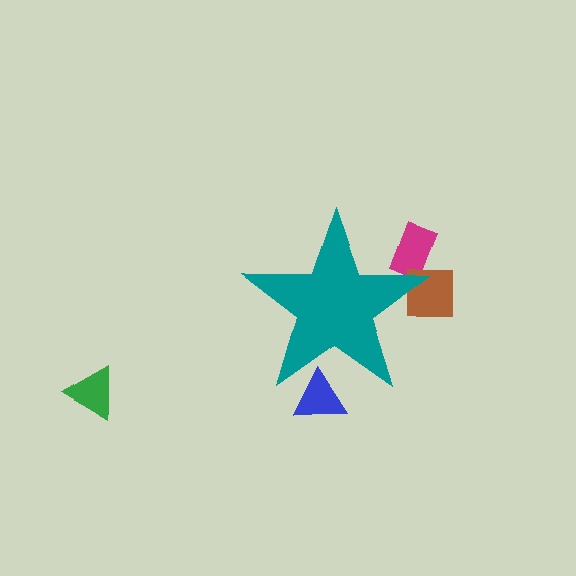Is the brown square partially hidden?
Yes, the brown square is partially hidden behind the teal star.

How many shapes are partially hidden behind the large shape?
3 shapes are partially hidden.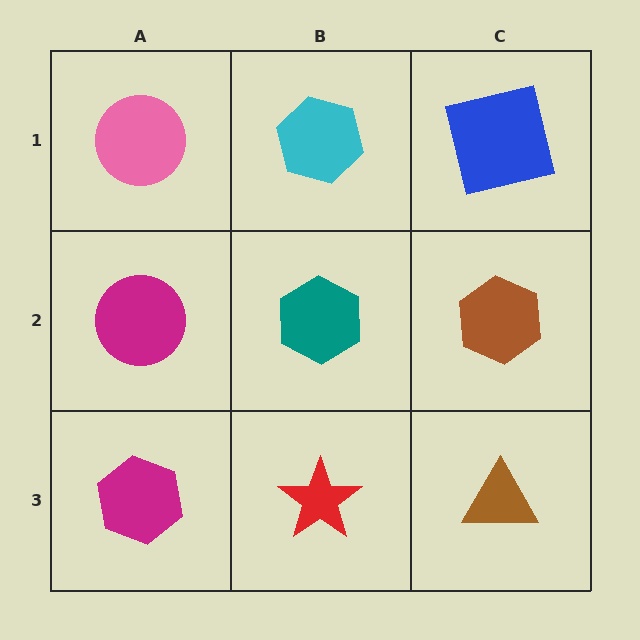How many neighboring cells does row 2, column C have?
3.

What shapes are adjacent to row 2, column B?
A cyan hexagon (row 1, column B), a red star (row 3, column B), a magenta circle (row 2, column A), a brown hexagon (row 2, column C).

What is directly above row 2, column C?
A blue square.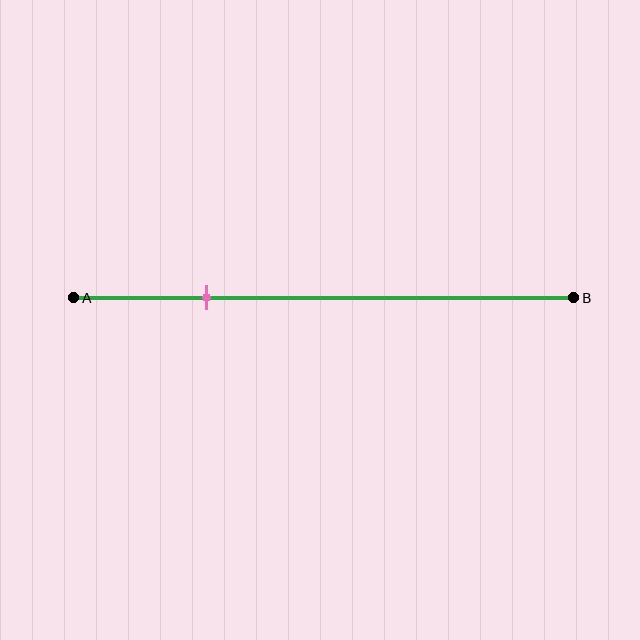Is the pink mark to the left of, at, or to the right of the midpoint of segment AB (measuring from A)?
The pink mark is to the left of the midpoint of segment AB.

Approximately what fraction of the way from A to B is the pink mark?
The pink mark is approximately 25% of the way from A to B.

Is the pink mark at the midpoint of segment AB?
No, the mark is at about 25% from A, not at the 50% midpoint.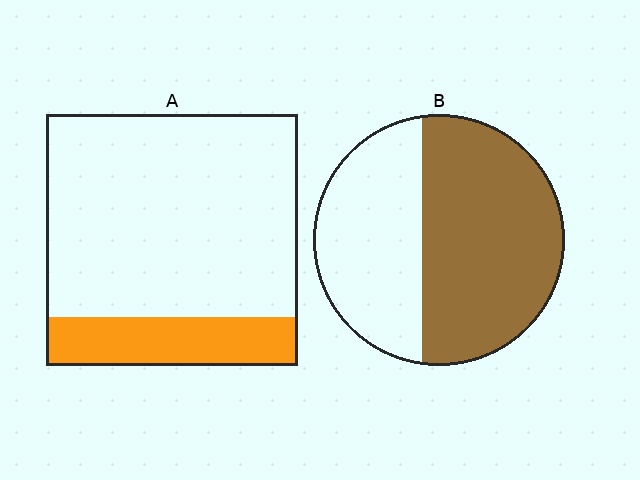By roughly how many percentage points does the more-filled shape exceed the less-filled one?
By roughly 40 percentage points (B over A).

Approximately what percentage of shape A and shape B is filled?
A is approximately 20% and B is approximately 60%.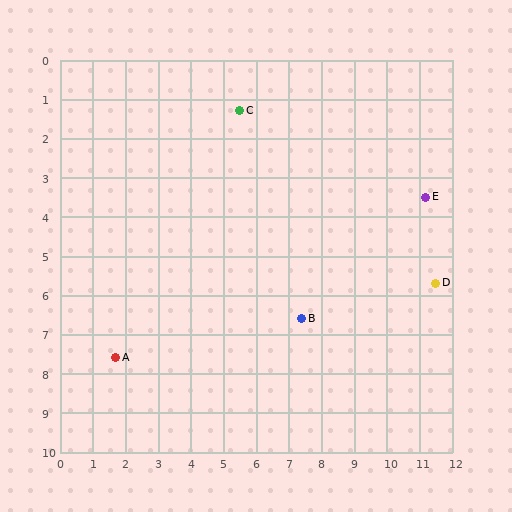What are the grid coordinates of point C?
Point C is at approximately (5.5, 1.3).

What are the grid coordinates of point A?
Point A is at approximately (1.7, 7.6).